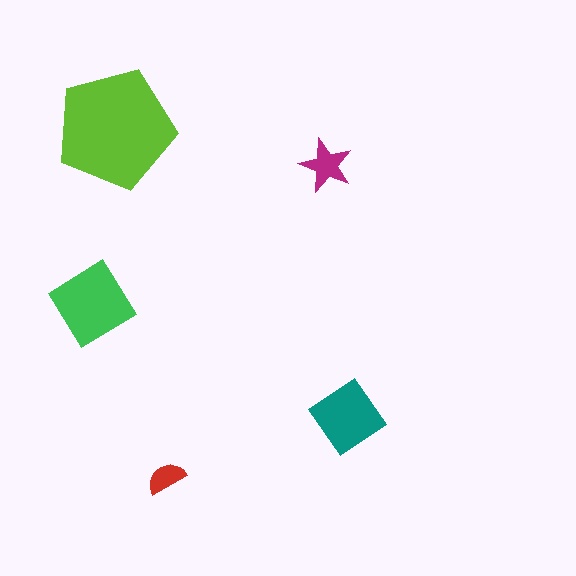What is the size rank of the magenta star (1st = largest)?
4th.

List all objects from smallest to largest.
The red semicircle, the magenta star, the teal diamond, the green diamond, the lime pentagon.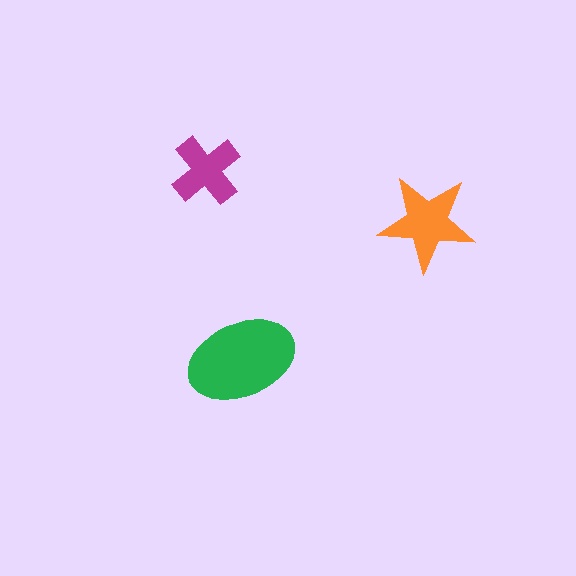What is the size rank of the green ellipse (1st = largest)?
1st.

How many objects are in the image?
There are 3 objects in the image.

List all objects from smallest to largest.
The magenta cross, the orange star, the green ellipse.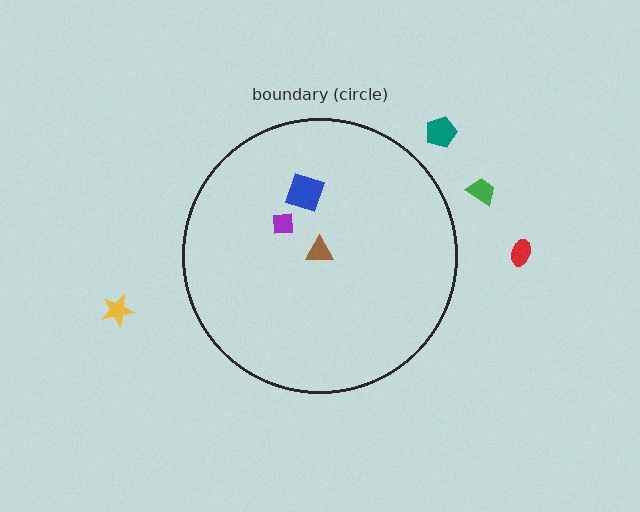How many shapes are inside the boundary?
3 inside, 4 outside.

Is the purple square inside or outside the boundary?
Inside.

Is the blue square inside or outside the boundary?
Inside.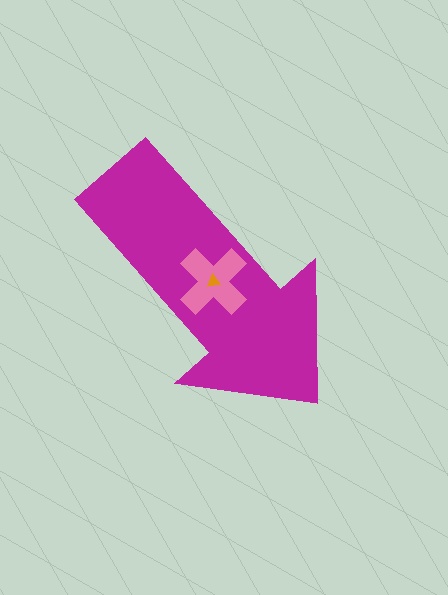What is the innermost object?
The orange triangle.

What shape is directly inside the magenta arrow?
The pink cross.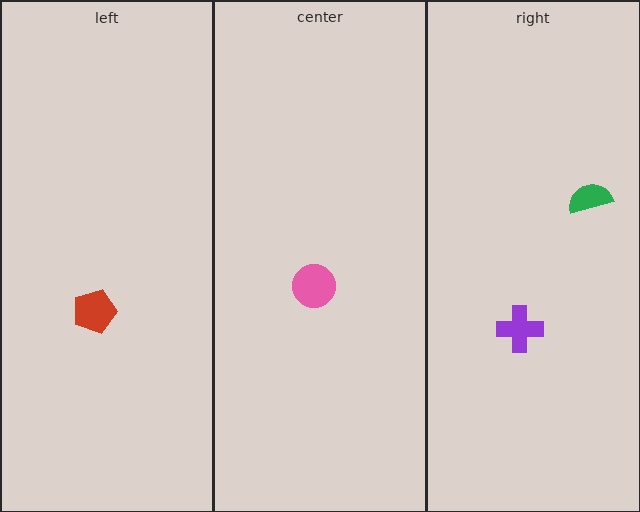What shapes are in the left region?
The red pentagon.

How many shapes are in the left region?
1.